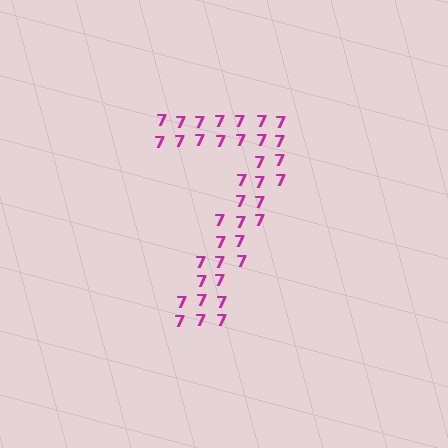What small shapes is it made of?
It is made of small digit 7's.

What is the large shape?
The large shape is the digit 7.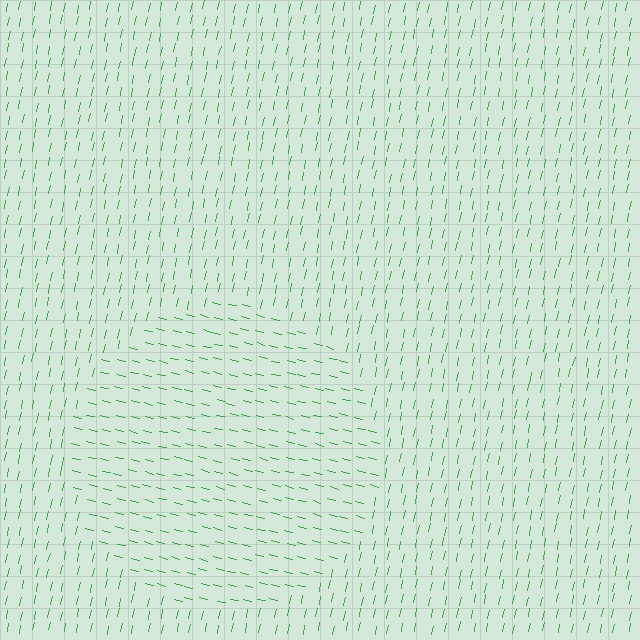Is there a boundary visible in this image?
Yes, there is a texture boundary formed by a change in line orientation.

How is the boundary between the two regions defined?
The boundary is defined purely by a change in line orientation (approximately 88 degrees difference). All lines are the same color and thickness.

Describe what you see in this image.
The image is filled with small green line segments. A circle region in the image has lines oriented differently from the surrounding lines, creating a visible texture boundary.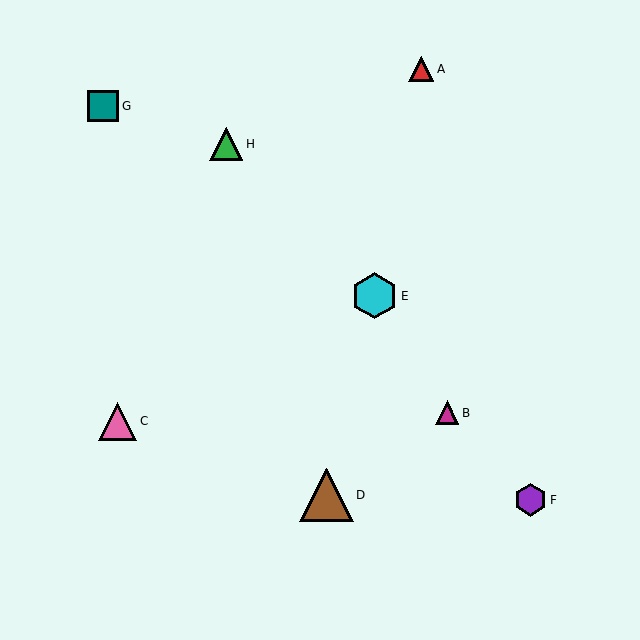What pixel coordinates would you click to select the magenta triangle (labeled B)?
Click at (447, 413) to select the magenta triangle B.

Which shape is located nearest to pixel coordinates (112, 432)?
The pink triangle (labeled C) at (118, 421) is nearest to that location.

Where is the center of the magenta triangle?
The center of the magenta triangle is at (447, 413).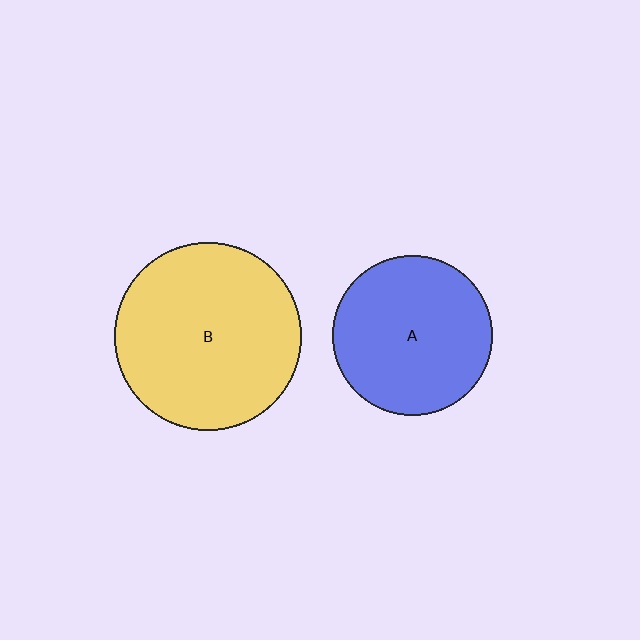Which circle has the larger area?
Circle B (yellow).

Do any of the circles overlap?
No, none of the circles overlap.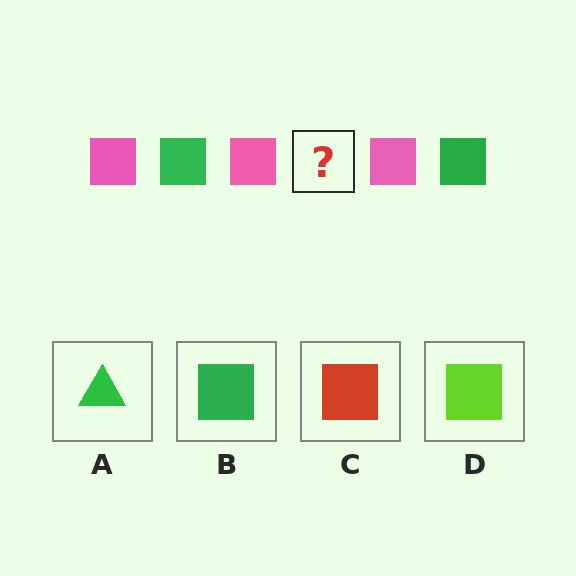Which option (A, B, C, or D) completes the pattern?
B.